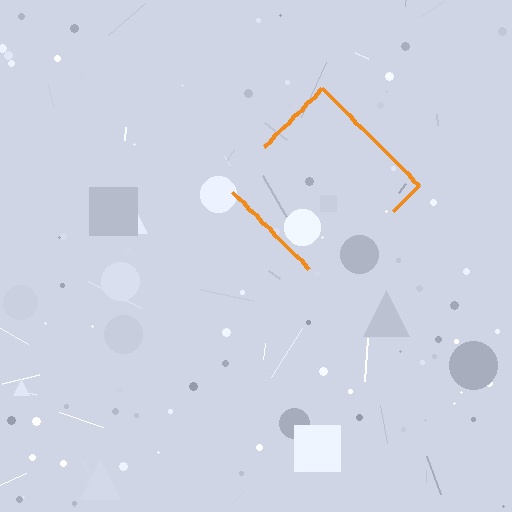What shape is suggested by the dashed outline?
The dashed outline suggests a diamond.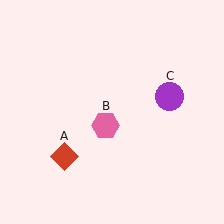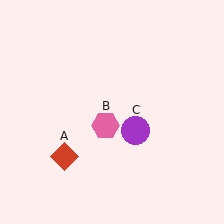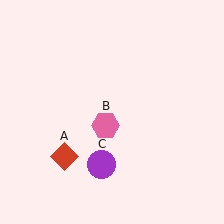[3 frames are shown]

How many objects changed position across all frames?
1 object changed position: purple circle (object C).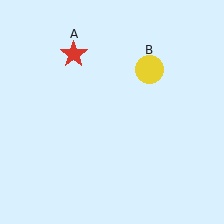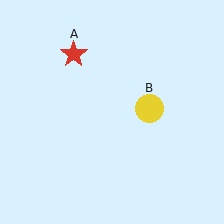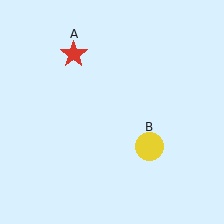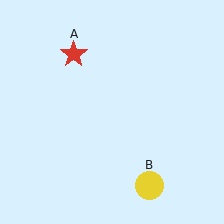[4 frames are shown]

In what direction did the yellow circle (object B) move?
The yellow circle (object B) moved down.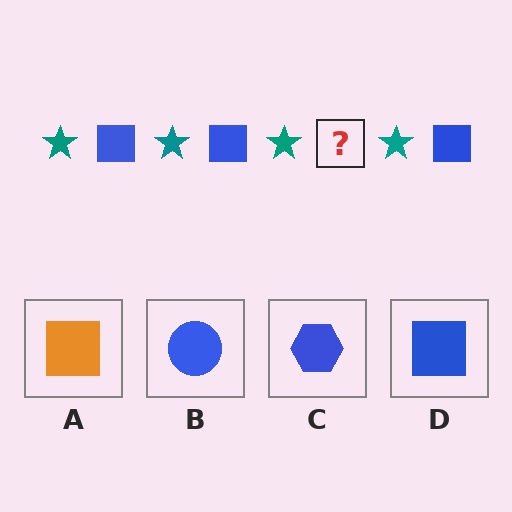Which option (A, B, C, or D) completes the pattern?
D.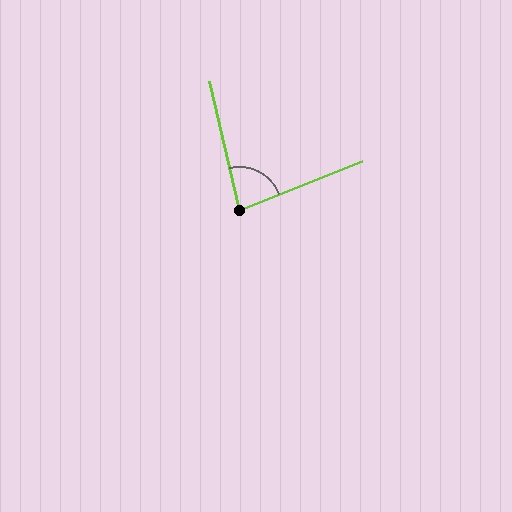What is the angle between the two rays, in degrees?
Approximately 82 degrees.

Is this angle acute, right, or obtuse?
It is acute.